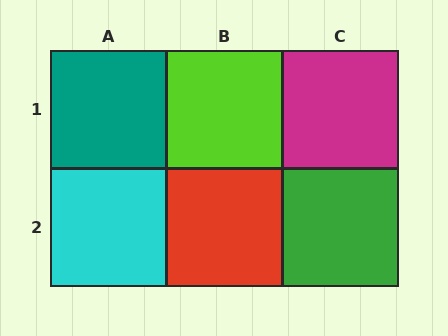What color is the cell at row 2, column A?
Cyan.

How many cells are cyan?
1 cell is cyan.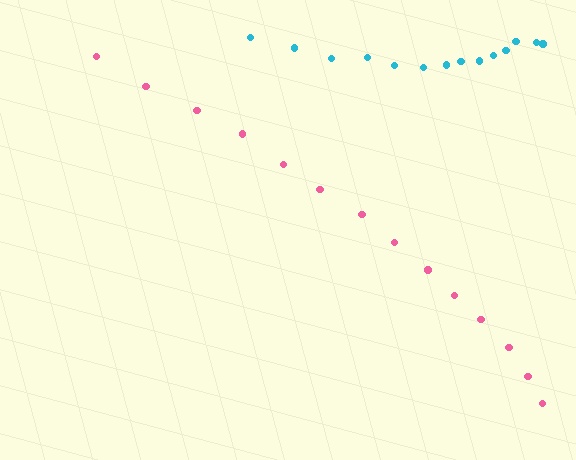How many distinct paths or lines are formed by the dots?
There are 2 distinct paths.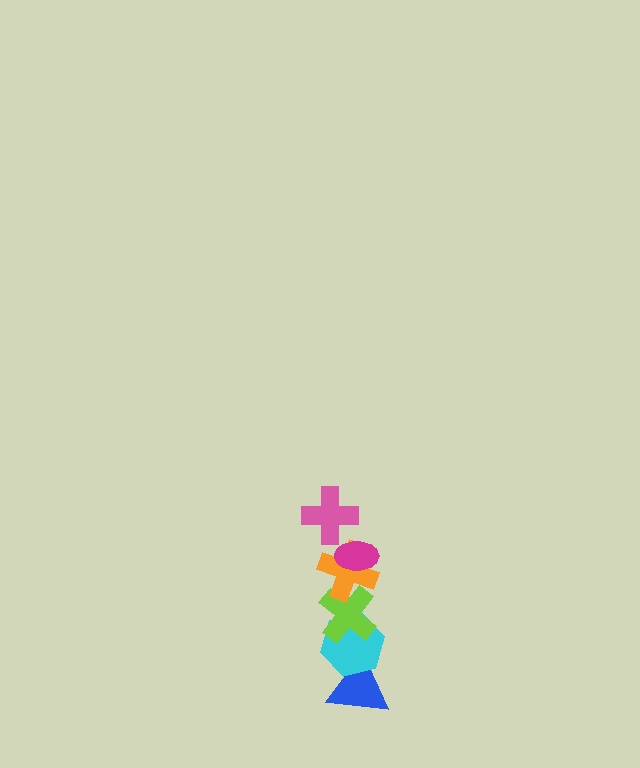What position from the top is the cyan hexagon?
The cyan hexagon is 5th from the top.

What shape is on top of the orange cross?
The magenta ellipse is on top of the orange cross.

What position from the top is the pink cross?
The pink cross is 1st from the top.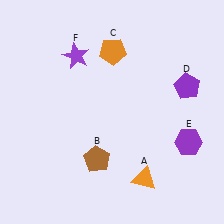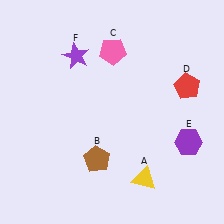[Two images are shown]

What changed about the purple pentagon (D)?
In Image 1, D is purple. In Image 2, it changed to red.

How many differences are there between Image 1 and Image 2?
There are 3 differences between the two images.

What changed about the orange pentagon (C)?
In Image 1, C is orange. In Image 2, it changed to pink.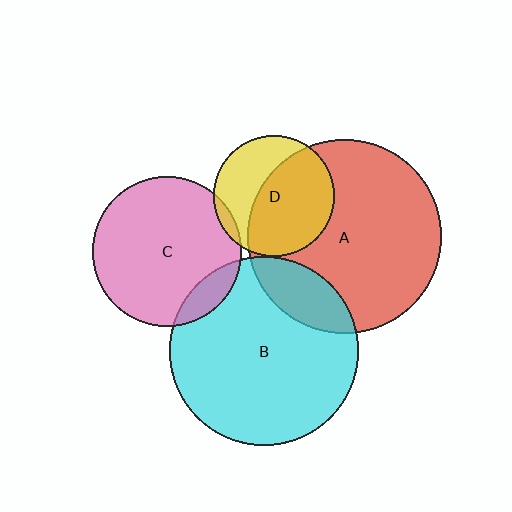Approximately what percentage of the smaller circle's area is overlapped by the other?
Approximately 10%.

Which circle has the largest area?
Circle A (red).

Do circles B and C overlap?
Yes.